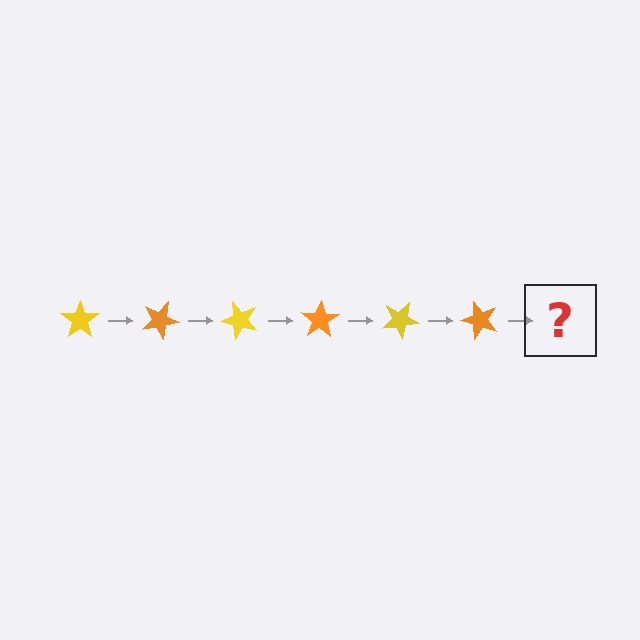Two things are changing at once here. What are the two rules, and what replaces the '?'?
The two rules are that it rotates 25 degrees each step and the color cycles through yellow and orange. The '?' should be a yellow star, rotated 150 degrees from the start.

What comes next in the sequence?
The next element should be a yellow star, rotated 150 degrees from the start.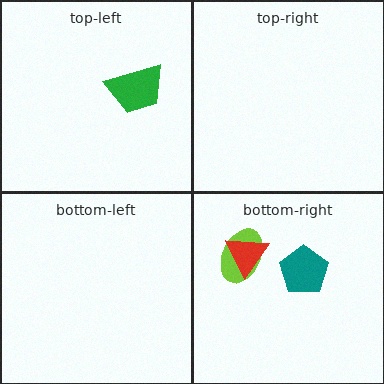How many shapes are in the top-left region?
1.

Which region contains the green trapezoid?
The top-left region.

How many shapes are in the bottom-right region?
3.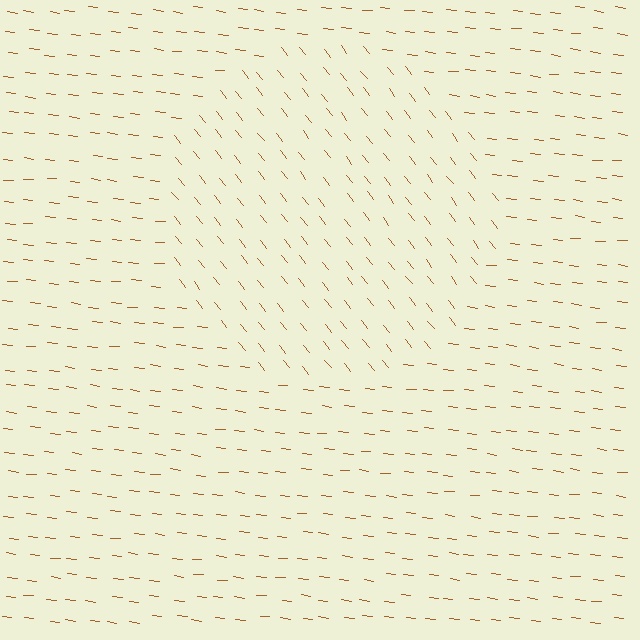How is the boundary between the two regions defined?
The boundary is defined purely by a change in line orientation (approximately 45 degrees difference). All lines are the same color and thickness.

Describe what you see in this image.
The image is filled with small brown line segments. A circle region in the image has lines oriented differently from the surrounding lines, creating a visible texture boundary.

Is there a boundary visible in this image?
Yes, there is a texture boundary formed by a change in line orientation.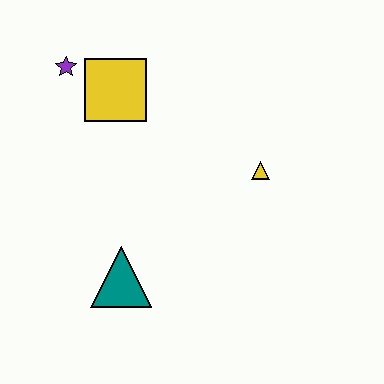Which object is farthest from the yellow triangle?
The purple star is farthest from the yellow triangle.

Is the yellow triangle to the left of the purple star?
No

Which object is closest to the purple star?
The yellow square is closest to the purple star.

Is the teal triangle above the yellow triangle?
No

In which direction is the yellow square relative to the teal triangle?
The yellow square is above the teal triangle.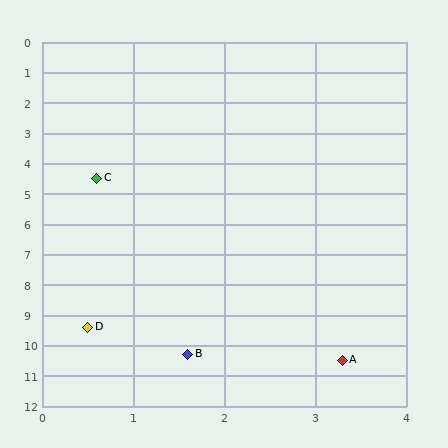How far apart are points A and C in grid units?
Points A and C are about 6.6 grid units apart.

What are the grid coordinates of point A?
Point A is at approximately (3.3, 10.5).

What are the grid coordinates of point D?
Point D is at approximately (0.5, 9.4).